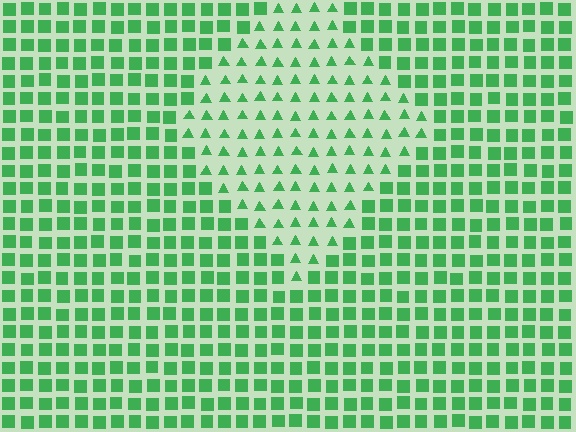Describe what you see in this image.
The image is filled with small green elements arranged in a uniform grid. A diamond-shaped region contains triangles, while the surrounding area contains squares. The boundary is defined purely by the change in element shape.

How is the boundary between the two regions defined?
The boundary is defined by a change in element shape: triangles inside vs. squares outside. All elements share the same color and spacing.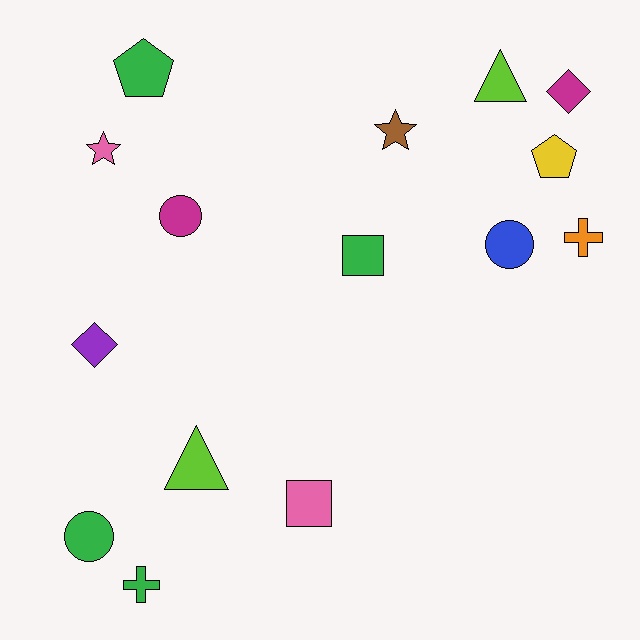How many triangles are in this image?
There are 2 triangles.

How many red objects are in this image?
There are no red objects.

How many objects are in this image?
There are 15 objects.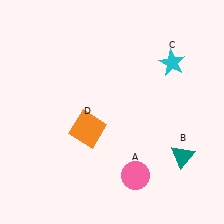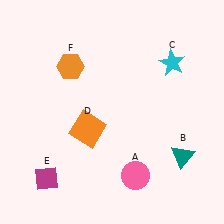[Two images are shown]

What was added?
A magenta diamond (E), an orange hexagon (F) were added in Image 2.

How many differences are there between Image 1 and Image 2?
There are 2 differences between the two images.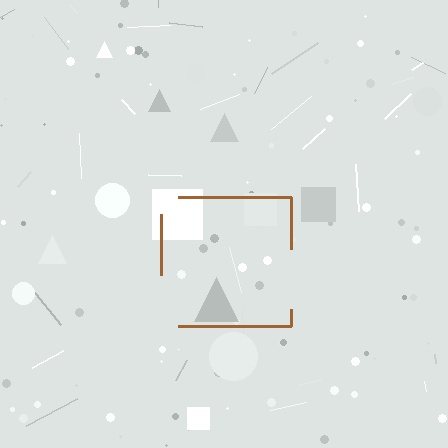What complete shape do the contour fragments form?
The contour fragments form a square.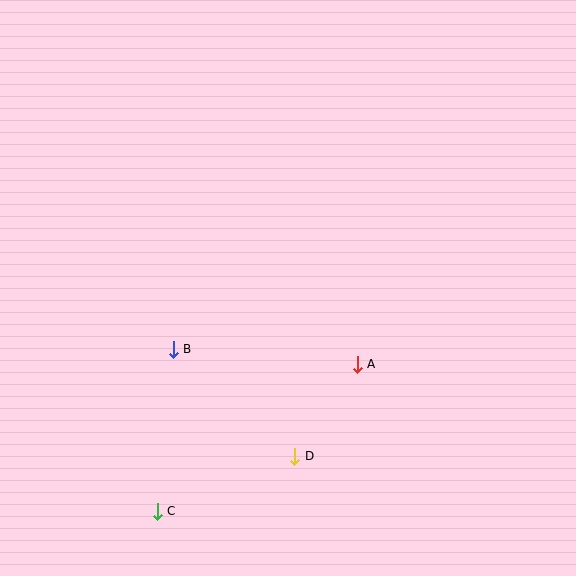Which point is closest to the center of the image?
Point A at (357, 364) is closest to the center.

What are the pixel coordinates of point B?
Point B is at (173, 349).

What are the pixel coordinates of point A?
Point A is at (357, 364).